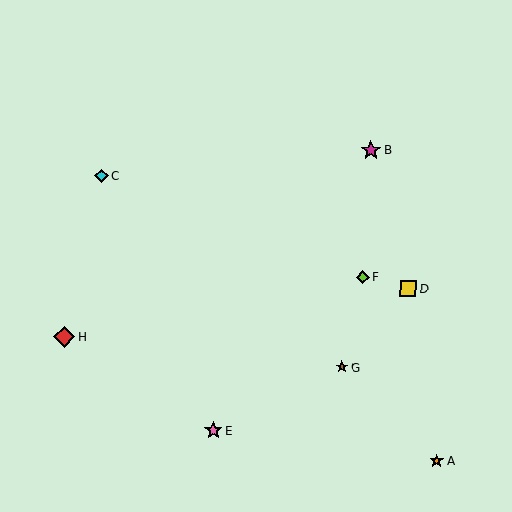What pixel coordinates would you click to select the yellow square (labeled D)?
Click at (408, 288) to select the yellow square D.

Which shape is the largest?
The red diamond (labeled H) is the largest.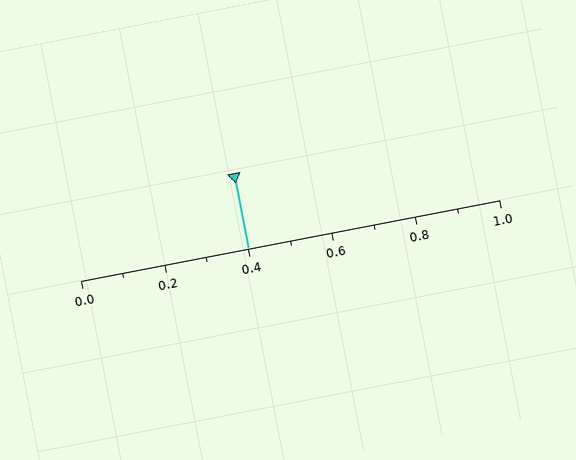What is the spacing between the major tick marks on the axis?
The major ticks are spaced 0.2 apart.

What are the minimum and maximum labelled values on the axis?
The axis runs from 0.0 to 1.0.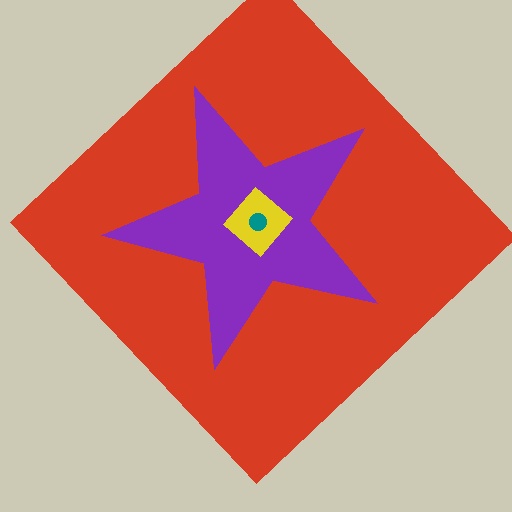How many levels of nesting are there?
4.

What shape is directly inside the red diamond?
The purple star.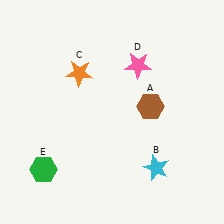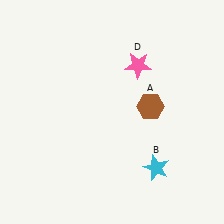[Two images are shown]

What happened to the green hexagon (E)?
The green hexagon (E) was removed in Image 2. It was in the bottom-left area of Image 1.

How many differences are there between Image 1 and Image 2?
There are 2 differences between the two images.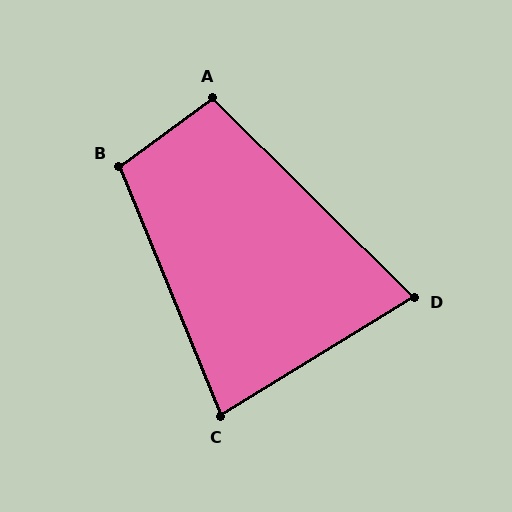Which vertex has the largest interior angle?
B, at approximately 104 degrees.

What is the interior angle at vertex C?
Approximately 81 degrees (acute).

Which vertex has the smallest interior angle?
D, at approximately 76 degrees.